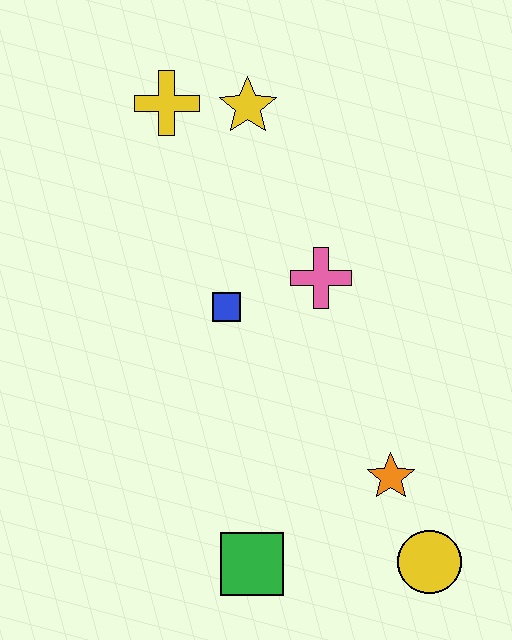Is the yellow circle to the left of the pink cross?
No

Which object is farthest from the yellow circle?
The yellow cross is farthest from the yellow circle.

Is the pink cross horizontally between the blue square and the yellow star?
No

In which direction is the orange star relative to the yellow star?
The orange star is below the yellow star.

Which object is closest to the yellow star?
The yellow cross is closest to the yellow star.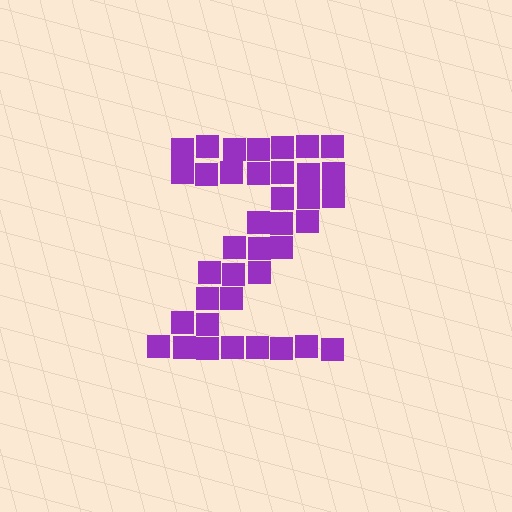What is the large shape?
The large shape is the letter Z.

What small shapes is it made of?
It is made of small squares.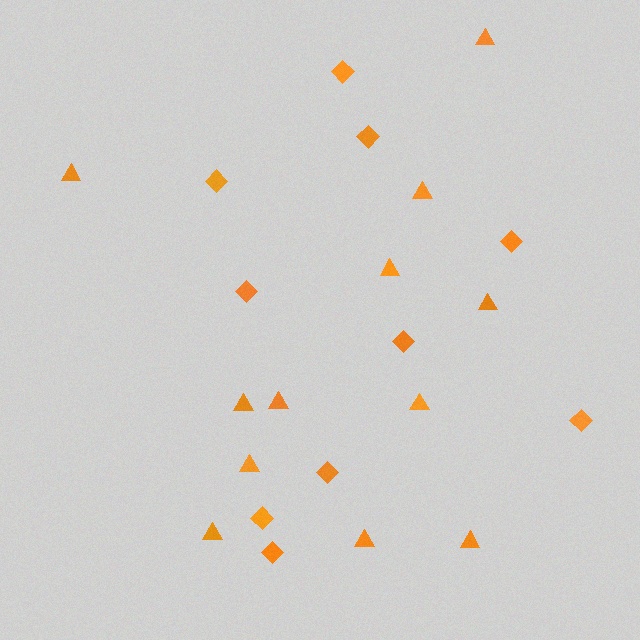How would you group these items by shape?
There are 2 groups: one group of diamonds (10) and one group of triangles (12).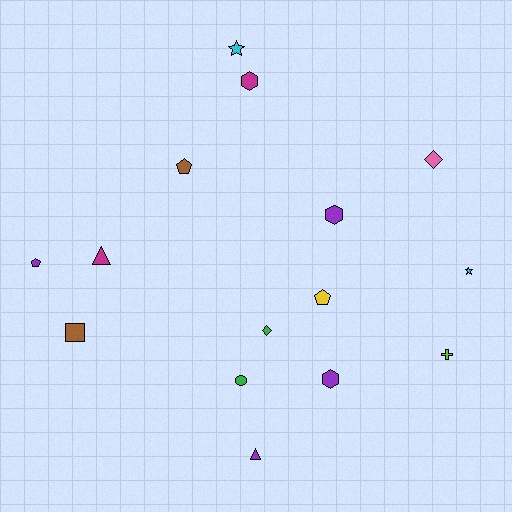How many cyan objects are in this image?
There are 2 cyan objects.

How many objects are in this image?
There are 15 objects.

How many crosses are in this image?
There is 1 cross.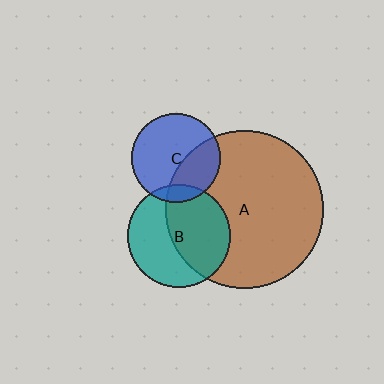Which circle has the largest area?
Circle A (brown).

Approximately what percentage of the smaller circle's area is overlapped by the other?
Approximately 10%.